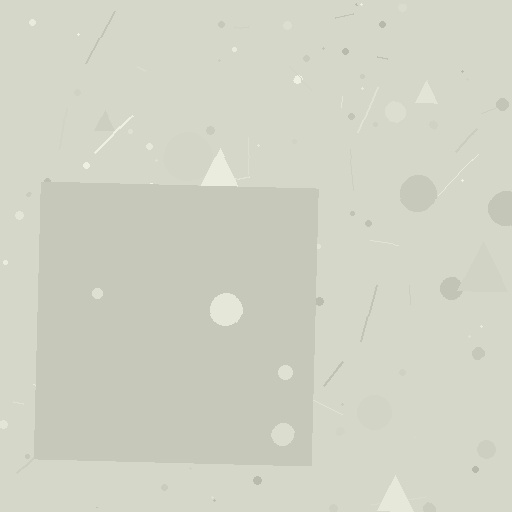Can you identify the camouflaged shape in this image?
The camouflaged shape is a square.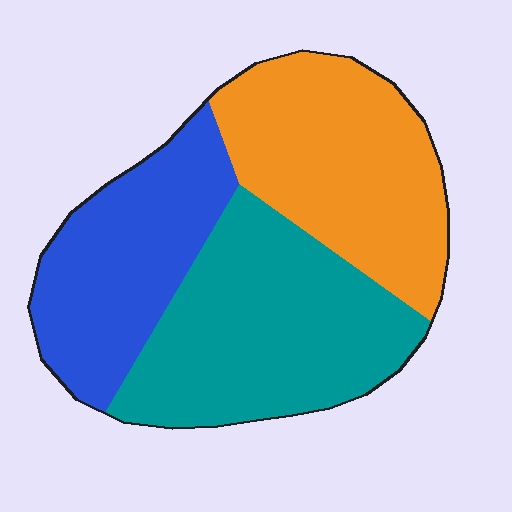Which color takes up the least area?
Blue, at roughly 30%.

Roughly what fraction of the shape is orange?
Orange takes up about one third (1/3) of the shape.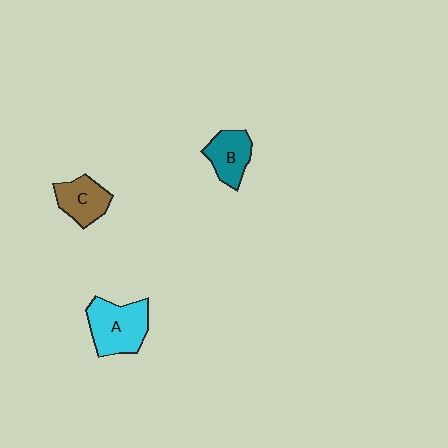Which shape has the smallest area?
Shape B (teal).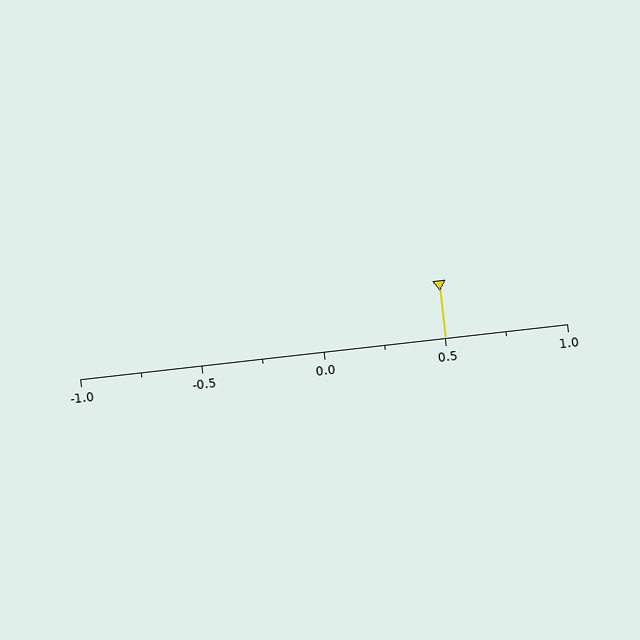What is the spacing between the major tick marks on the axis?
The major ticks are spaced 0.5 apart.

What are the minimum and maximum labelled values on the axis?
The axis runs from -1.0 to 1.0.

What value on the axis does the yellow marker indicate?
The marker indicates approximately 0.5.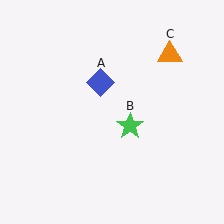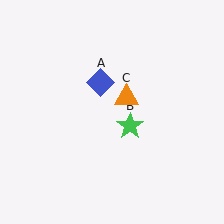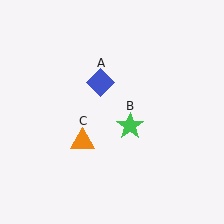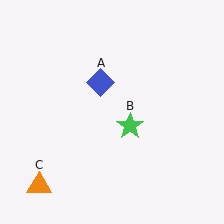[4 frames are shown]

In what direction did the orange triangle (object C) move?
The orange triangle (object C) moved down and to the left.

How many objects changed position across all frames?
1 object changed position: orange triangle (object C).